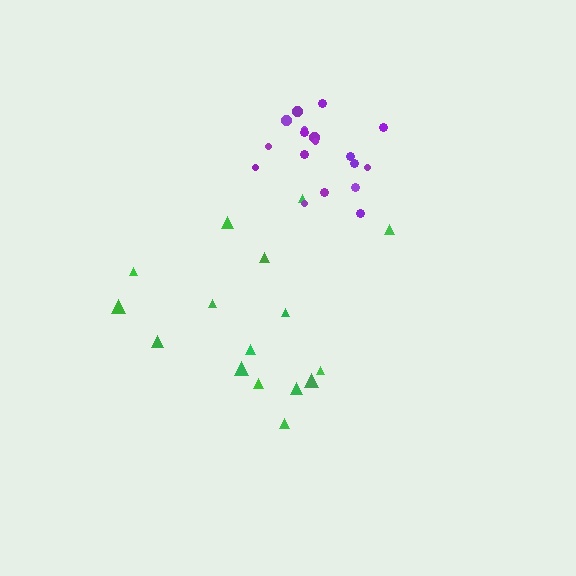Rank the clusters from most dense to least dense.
purple, green.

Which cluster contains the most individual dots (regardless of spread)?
Purple (18).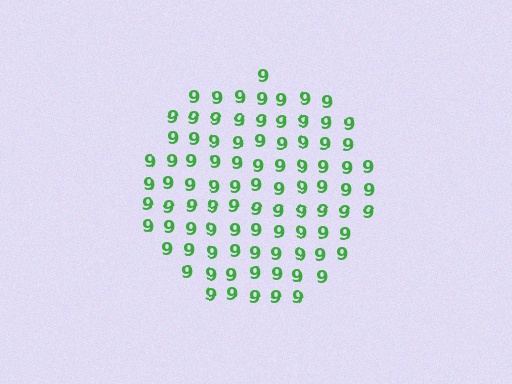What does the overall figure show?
The overall figure shows a circle.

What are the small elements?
The small elements are digit 9's.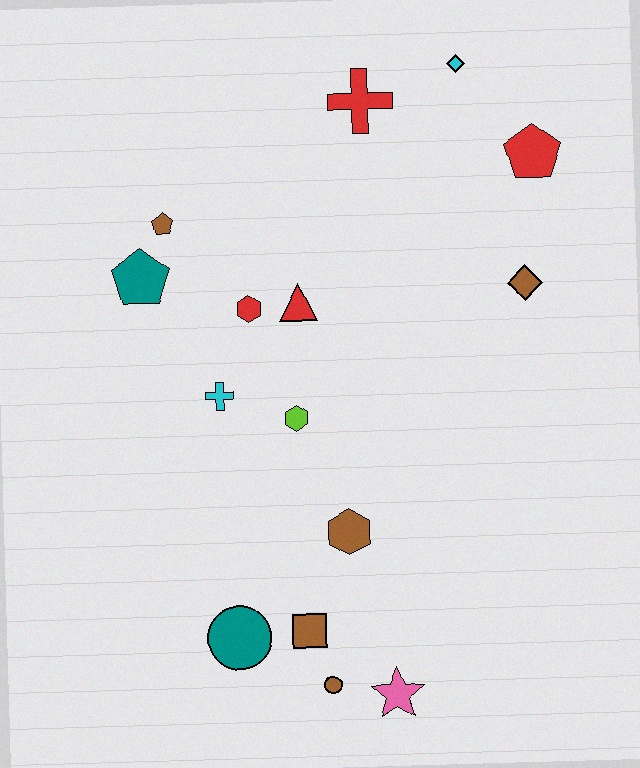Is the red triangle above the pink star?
Yes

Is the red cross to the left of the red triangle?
No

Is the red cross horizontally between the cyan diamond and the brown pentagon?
Yes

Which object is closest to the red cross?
The cyan diamond is closest to the red cross.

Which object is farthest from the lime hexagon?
The cyan diamond is farthest from the lime hexagon.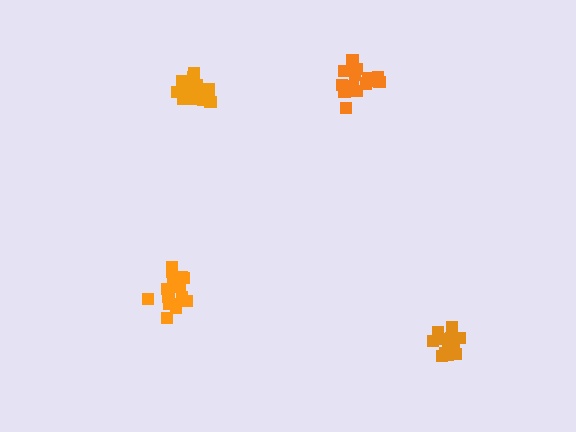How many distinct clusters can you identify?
There are 4 distinct clusters.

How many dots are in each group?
Group 1: 18 dots, Group 2: 15 dots, Group 3: 17 dots, Group 4: 16 dots (66 total).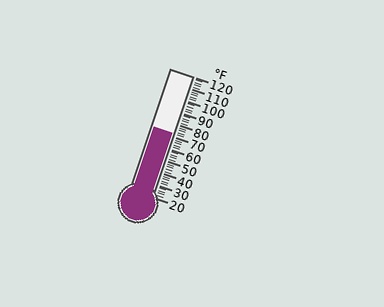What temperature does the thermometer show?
The thermometer shows approximately 72°F.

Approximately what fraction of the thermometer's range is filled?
The thermometer is filled to approximately 50% of its range.